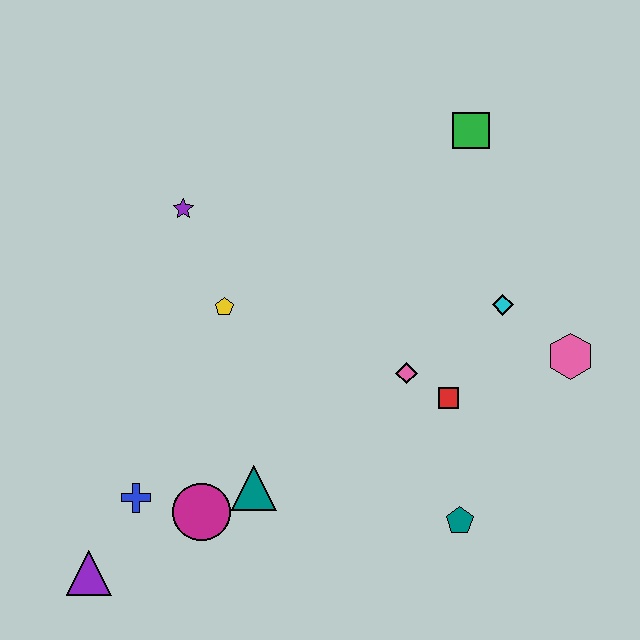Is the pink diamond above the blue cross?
Yes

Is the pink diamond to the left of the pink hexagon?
Yes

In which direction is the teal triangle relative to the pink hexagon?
The teal triangle is to the left of the pink hexagon.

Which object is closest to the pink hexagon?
The cyan diamond is closest to the pink hexagon.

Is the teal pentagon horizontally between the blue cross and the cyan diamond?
Yes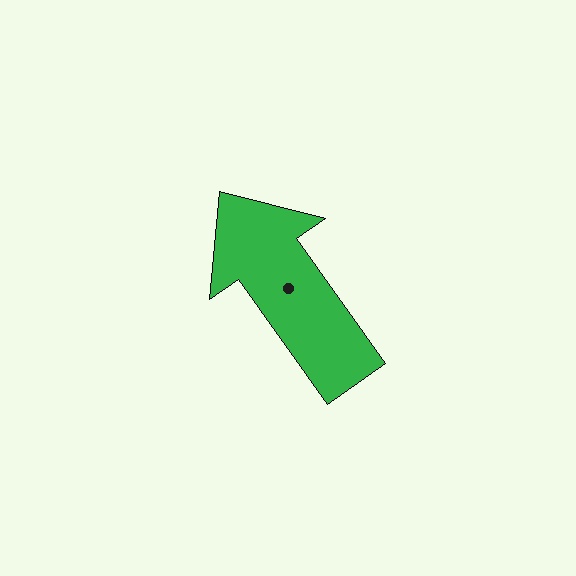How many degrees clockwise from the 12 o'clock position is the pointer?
Approximately 325 degrees.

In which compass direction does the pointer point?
Northwest.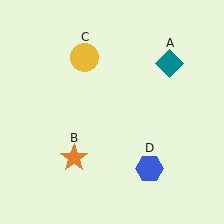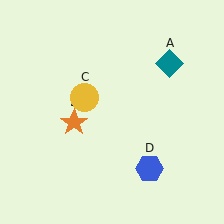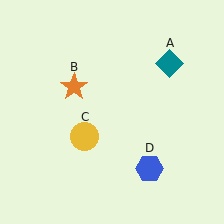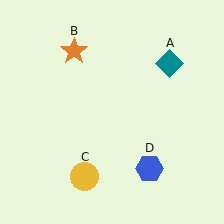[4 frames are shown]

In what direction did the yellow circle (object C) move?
The yellow circle (object C) moved down.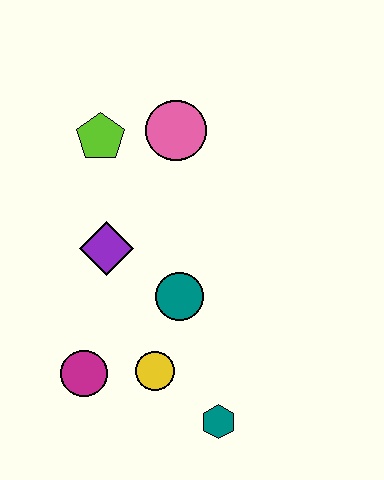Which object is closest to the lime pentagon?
The pink circle is closest to the lime pentagon.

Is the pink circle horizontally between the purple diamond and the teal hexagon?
Yes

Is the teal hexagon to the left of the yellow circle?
No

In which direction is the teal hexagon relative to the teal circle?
The teal hexagon is below the teal circle.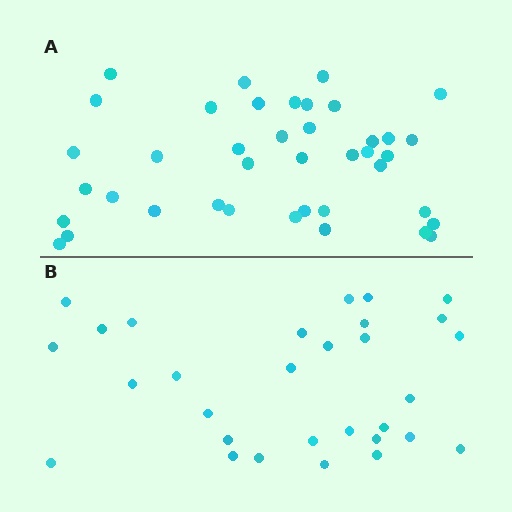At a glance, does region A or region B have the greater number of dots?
Region A (the top region) has more dots.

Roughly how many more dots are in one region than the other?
Region A has roughly 10 or so more dots than region B.